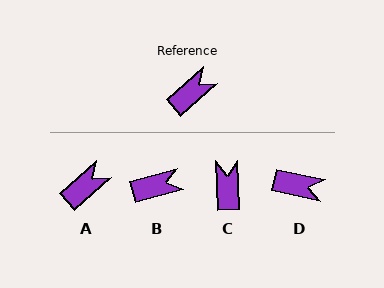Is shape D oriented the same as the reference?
No, it is off by about 54 degrees.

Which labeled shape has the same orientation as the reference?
A.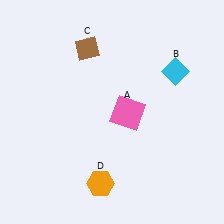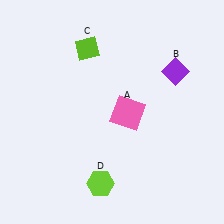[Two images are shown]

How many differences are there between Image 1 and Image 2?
There are 3 differences between the two images.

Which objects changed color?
B changed from cyan to purple. C changed from brown to lime. D changed from orange to lime.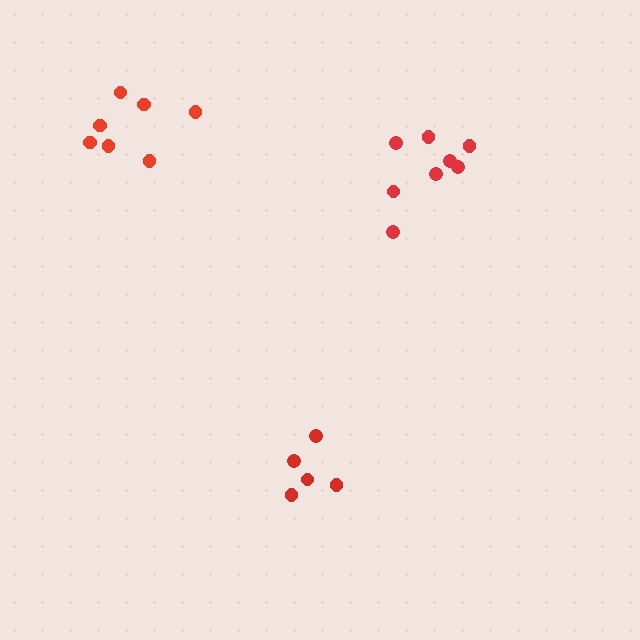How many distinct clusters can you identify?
There are 3 distinct clusters.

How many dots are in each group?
Group 1: 7 dots, Group 2: 8 dots, Group 3: 5 dots (20 total).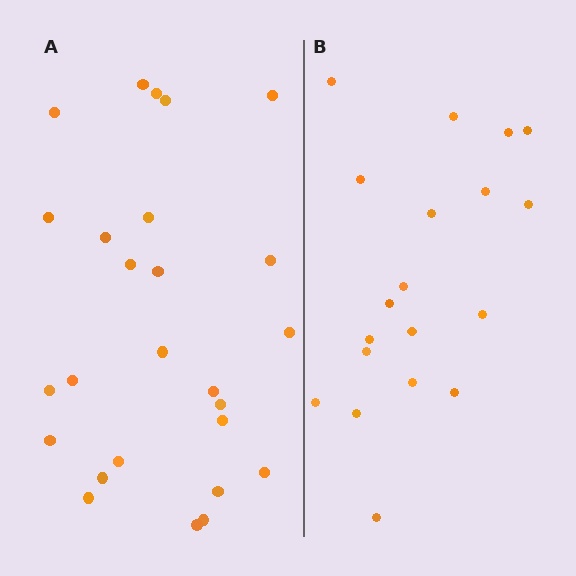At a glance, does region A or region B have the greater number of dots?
Region A (the left region) has more dots.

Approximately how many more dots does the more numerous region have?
Region A has roughly 8 or so more dots than region B.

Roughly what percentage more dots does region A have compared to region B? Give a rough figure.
About 35% more.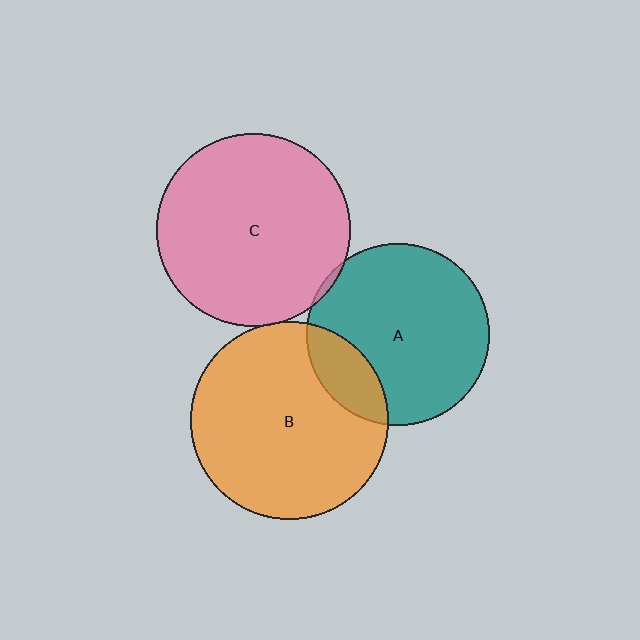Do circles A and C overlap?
Yes.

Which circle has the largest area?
Circle B (orange).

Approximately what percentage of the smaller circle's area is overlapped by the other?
Approximately 5%.